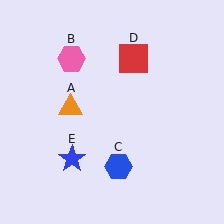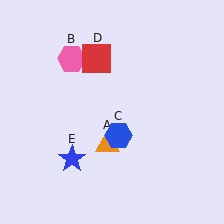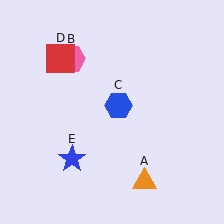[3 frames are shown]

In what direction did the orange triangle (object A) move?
The orange triangle (object A) moved down and to the right.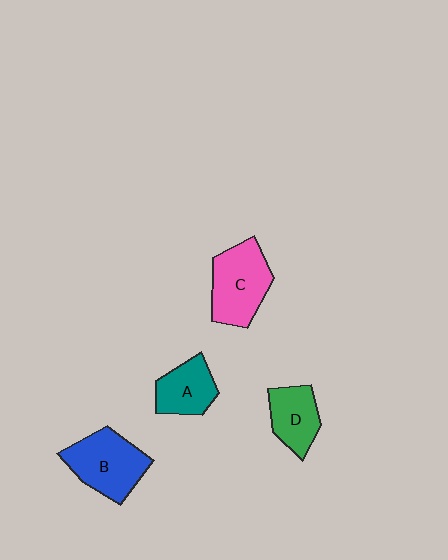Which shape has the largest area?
Shape C (pink).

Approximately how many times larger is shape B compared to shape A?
Approximately 1.5 times.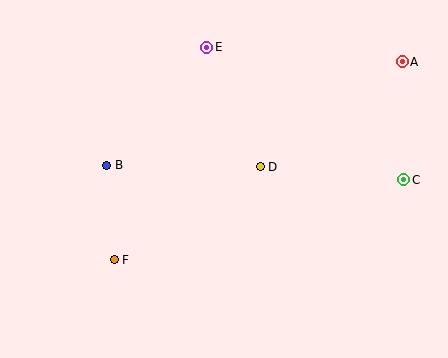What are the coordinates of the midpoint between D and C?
The midpoint between D and C is at (332, 173).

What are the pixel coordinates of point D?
Point D is at (260, 167).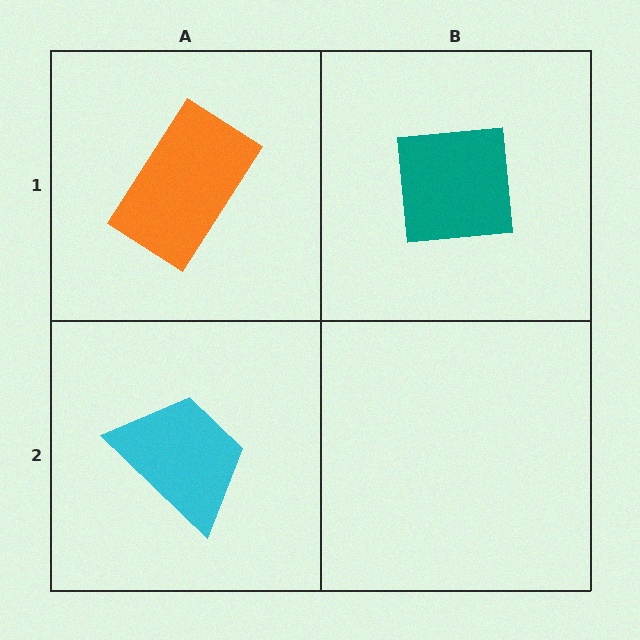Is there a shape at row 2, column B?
No, that cell is empty.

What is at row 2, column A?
A cyan trapezoid.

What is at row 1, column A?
An orange rectangle.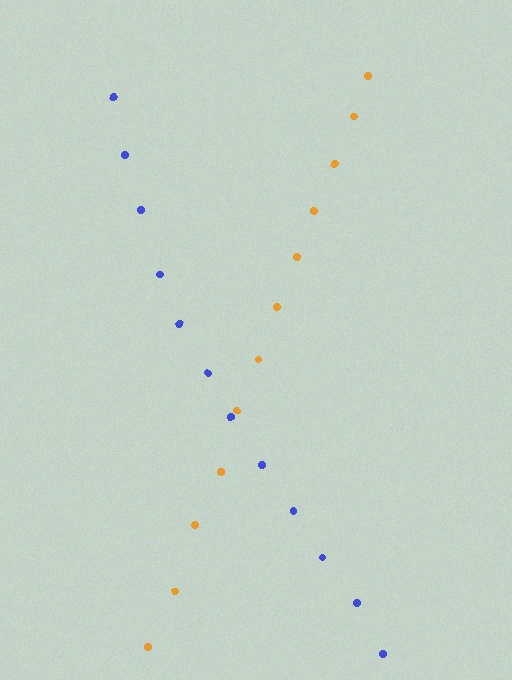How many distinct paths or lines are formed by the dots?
There are 2 distinct paths.